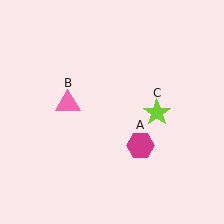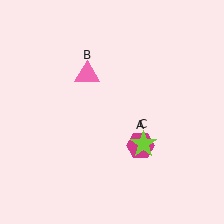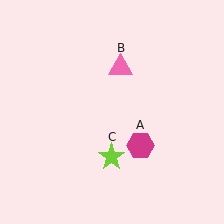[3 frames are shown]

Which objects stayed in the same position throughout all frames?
Magenta hexagon (object A) remained stationary.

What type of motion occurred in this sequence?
The pink triangle (object B), lime star (object C) rotated clockwise around the center of the scene.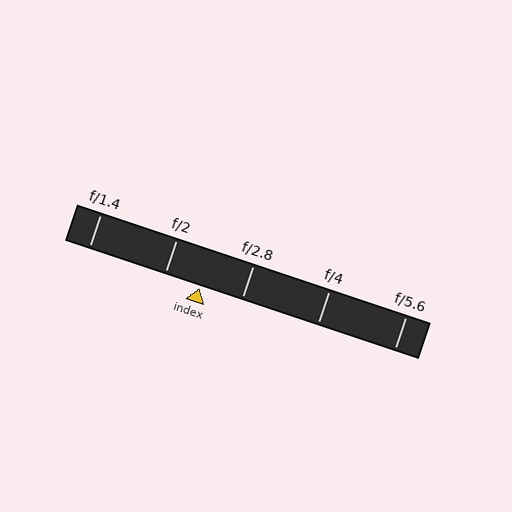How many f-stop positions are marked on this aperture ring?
There are 5 f-stop positions marked.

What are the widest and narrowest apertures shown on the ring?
The widest aperture shown is f/1.4 and the narrowest is f/5.6.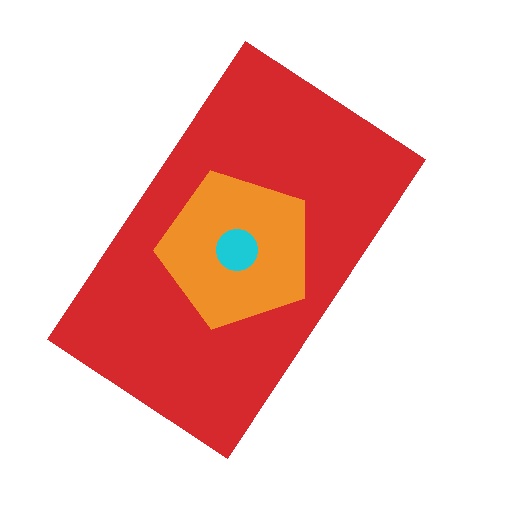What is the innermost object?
The cyan circle.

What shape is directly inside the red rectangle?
The orange pentagon.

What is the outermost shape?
The red rectangle.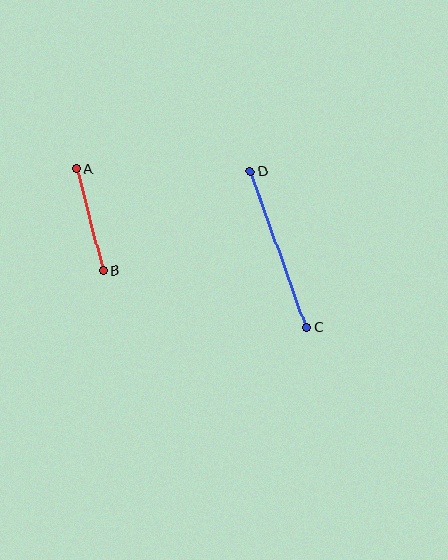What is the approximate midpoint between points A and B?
The midpoint is at approximately (90, 220) pixels.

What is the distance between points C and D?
The distance is approximately 166 pixels.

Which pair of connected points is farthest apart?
Points C and D are farthest apart.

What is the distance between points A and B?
The distance is approximately 105 pixels.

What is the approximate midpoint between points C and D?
The midpoint is at approximately (279, 249) pixels.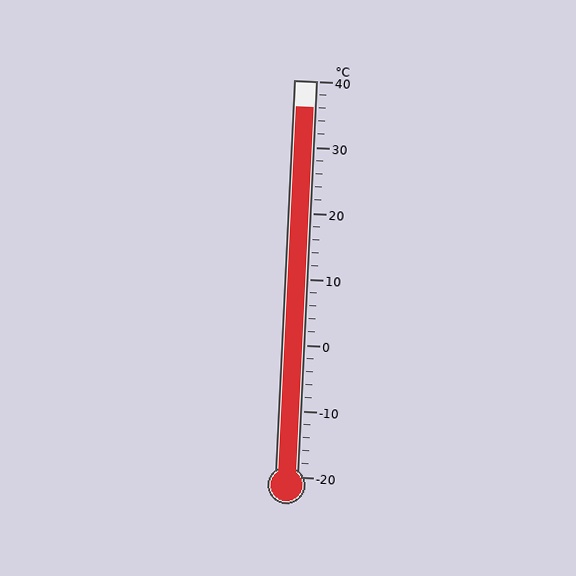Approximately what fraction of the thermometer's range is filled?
The thermometer is filled to approximately 95% of its range.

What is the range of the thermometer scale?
The thermometer scale ranges from -20°C to 40°C.